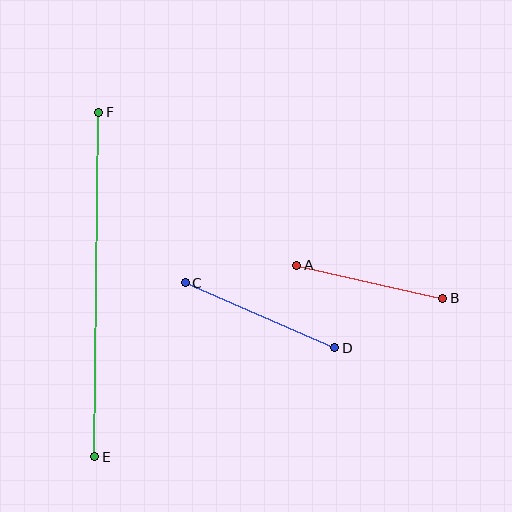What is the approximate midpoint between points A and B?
The midpoint is at approximately (370, 282) pixels.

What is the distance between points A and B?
The distance is approximately 150 pixels.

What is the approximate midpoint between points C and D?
The midpoint is at approximately (260, 315) pixels.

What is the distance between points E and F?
The distance is approximately 345 pixels.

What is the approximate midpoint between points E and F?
The midpoint is at approximately (97, 284) pixels.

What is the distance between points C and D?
The distance is approximately 163 pixels.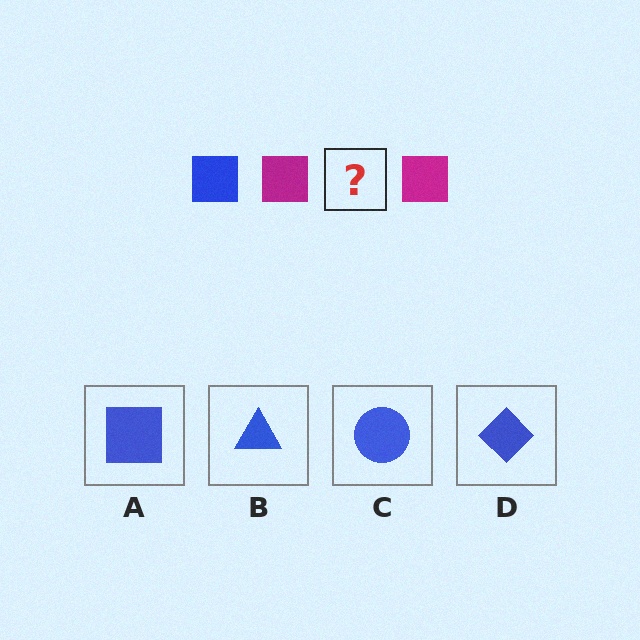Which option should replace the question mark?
Option A.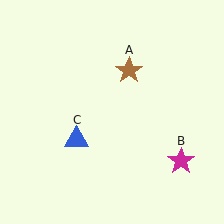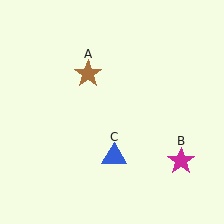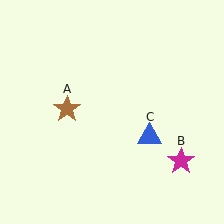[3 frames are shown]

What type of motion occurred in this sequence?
The brown star (object A), blue triangle (object C) rotated counterclockwise around the center of the scene.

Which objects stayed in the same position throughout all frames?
Magenta star (object B) remained stationary.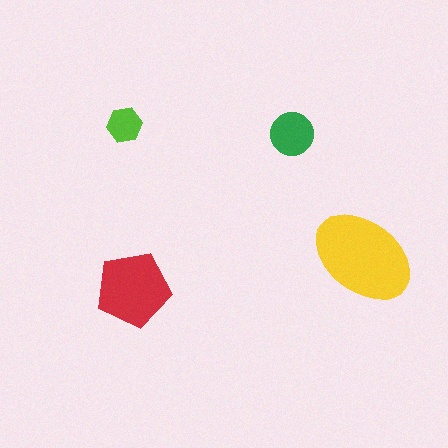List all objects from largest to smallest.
The yellow ellipse, the red pentagon, the green circle, the lime hexagon.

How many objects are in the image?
There are 4 objects in the image.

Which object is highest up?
The lime hexagon is topmost.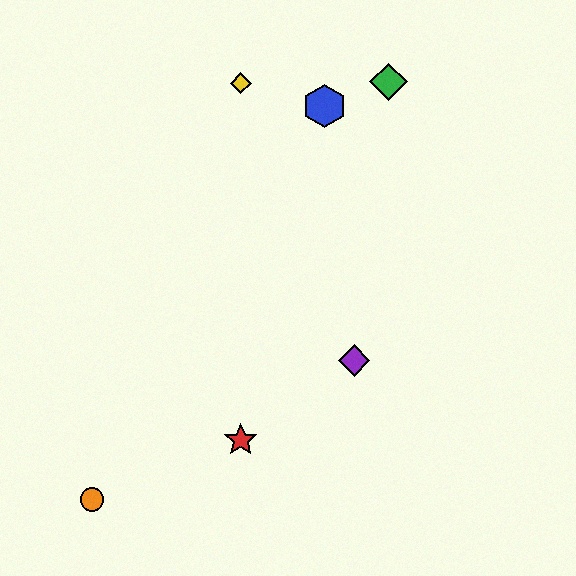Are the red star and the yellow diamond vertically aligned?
Yes, both are at x≈241.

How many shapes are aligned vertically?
2 shapes (the red star, the yellow diamond) are aligned vertically.